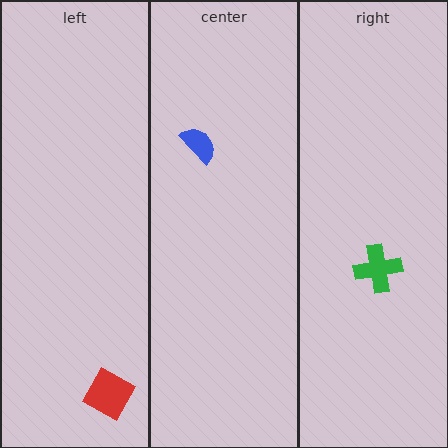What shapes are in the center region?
The blue semicircle.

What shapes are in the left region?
The red square.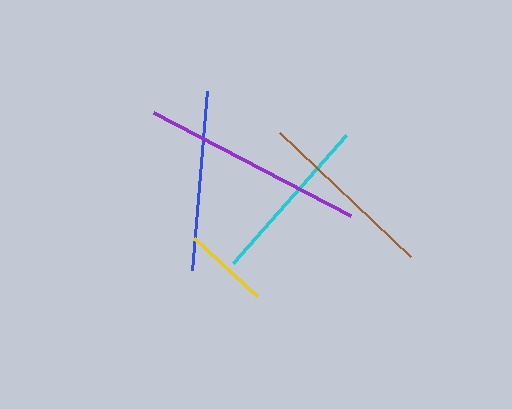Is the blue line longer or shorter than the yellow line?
The blue line is longer than the yellow line.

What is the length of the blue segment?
The blue segment is approximately 179 pixels long.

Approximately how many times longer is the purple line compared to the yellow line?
The purple line is approximately 2.6 times the length of the yellow line.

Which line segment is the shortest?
The yellow line is the shortest at approximately 85 pixels.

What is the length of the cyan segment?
The cyan segment is approximately 171 pixels long.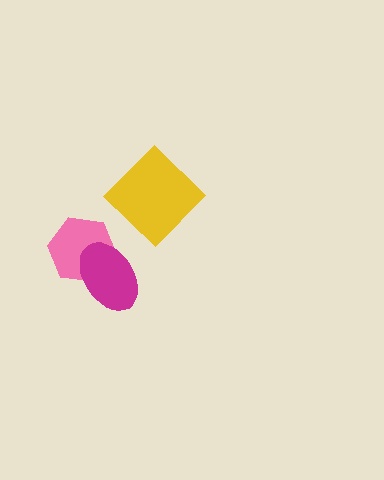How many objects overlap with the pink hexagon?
1 object overlaps with the pink hexagon.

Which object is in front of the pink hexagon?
The magenta ellipse is in front of the pink hexagon.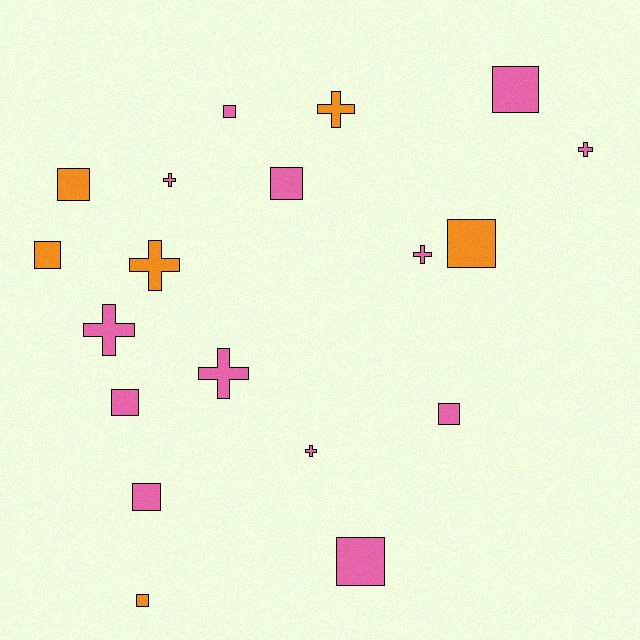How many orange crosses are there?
There are 2 orange crosses.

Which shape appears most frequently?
Square, with 11 objects.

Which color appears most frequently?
Pink, with 13 objects.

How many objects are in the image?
There are 19 objects.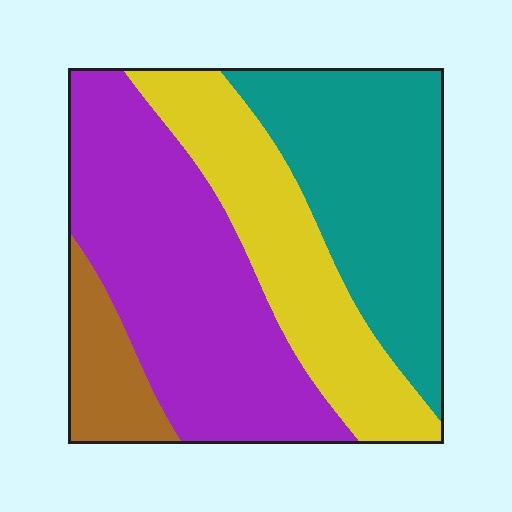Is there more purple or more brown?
Purple.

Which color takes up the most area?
Purple, at roughly 40%.